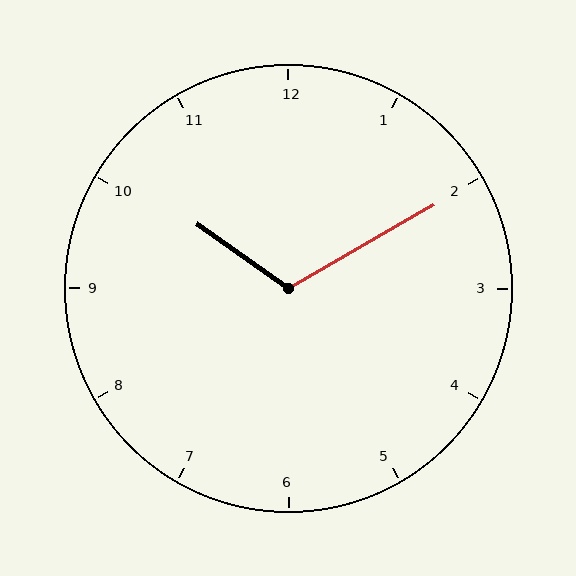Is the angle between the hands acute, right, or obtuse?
It is obtuse.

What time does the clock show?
10:10.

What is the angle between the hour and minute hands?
Approximately 115 degrees.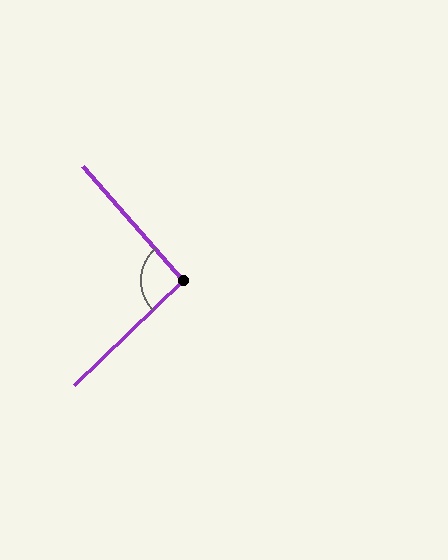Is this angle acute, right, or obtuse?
It is approximately a right angle.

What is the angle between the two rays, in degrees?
Approximately 93 degrees.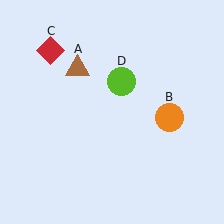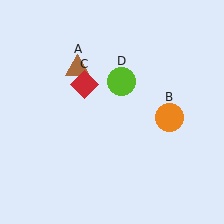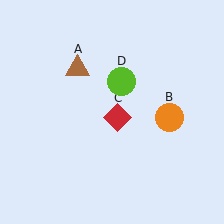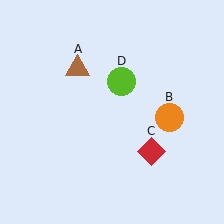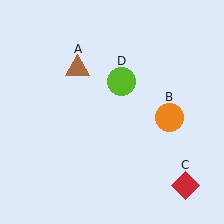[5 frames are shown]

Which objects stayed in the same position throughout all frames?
Brown triangle (object A) and orange circle (object B) and lime circle (object D) remained stationary.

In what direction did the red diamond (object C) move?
The red diamond (object C) moved down and to the right.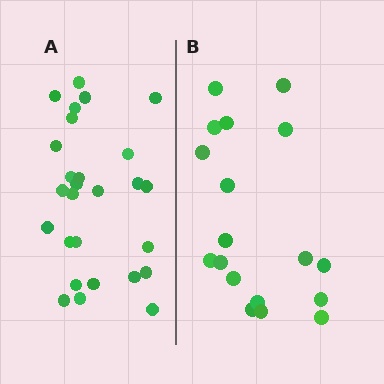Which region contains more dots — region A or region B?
Region A (the left region) has more dots.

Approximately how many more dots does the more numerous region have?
Region A has roughly 8 or so more dots than region B.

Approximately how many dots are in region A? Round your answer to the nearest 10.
About 30 dots. (The exact count is 27, which rounds to 30.)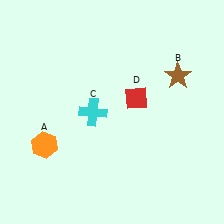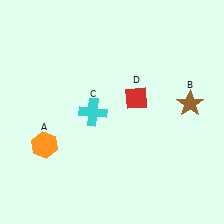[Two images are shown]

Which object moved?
The brown star (B) moved down.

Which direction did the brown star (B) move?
The brown star (B) moved down.